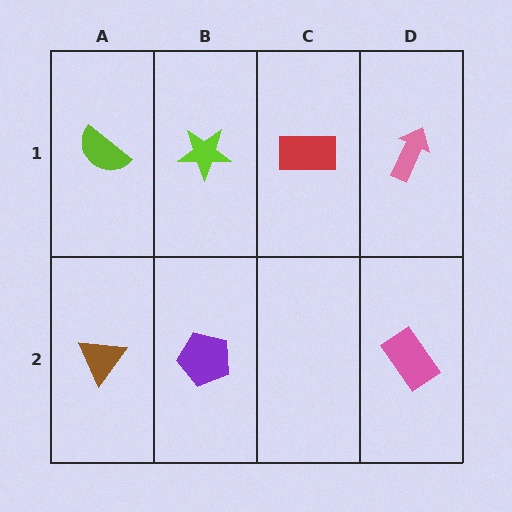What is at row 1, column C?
A red rectangle.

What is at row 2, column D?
A pink rectangle.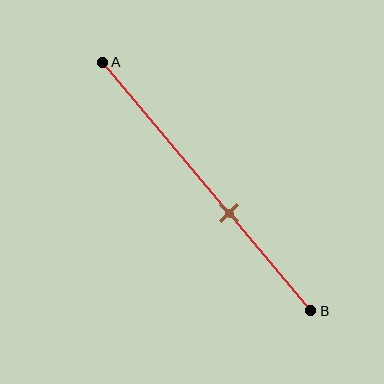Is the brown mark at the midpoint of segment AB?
No, the mark is at about 60% from A, not at the 50% midpoint.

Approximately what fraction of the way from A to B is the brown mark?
The brown mark is approximately 60% of the way from A to B.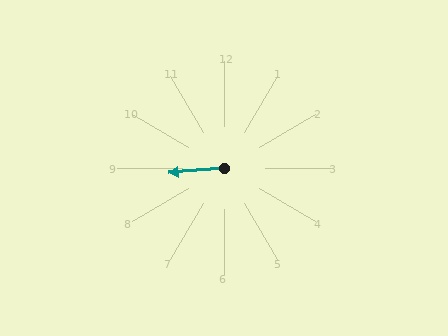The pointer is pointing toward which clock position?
Roughly 9 o'clock.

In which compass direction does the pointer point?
West.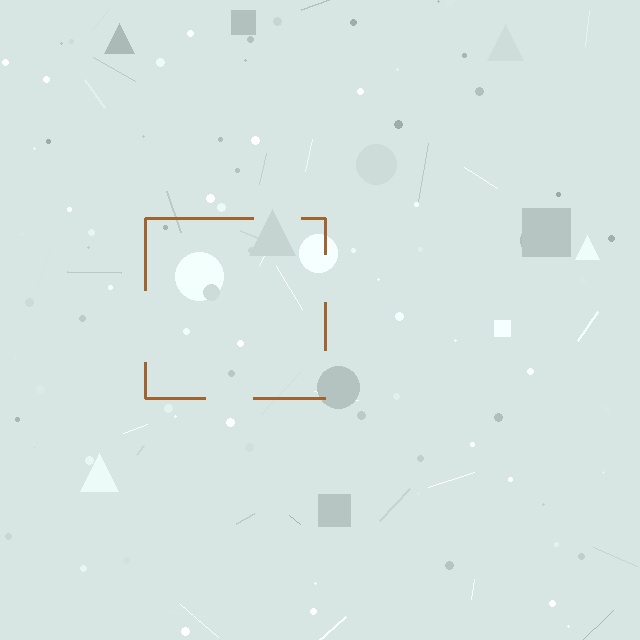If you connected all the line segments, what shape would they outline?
They would outline a square.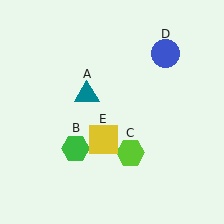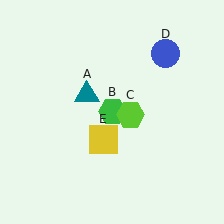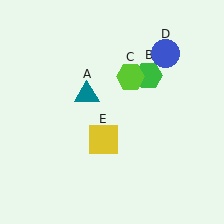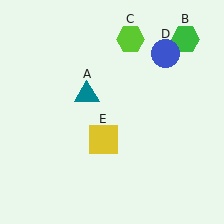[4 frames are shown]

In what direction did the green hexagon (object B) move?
The green hexagon (object B) moved up and to the right.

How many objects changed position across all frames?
2 objects changed position: green hexagon (object B), lime hexagon (object C).